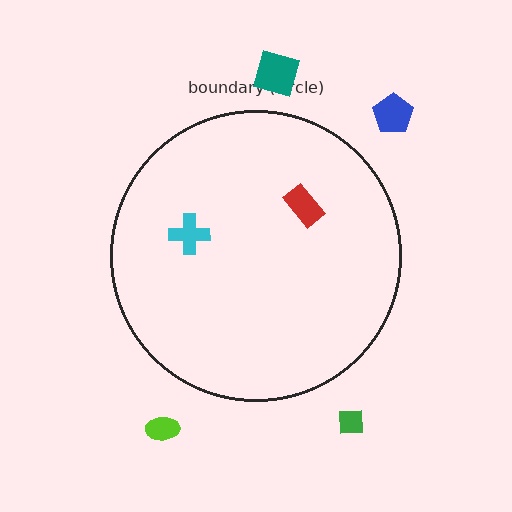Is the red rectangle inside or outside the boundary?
Inside.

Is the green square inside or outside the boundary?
Outside.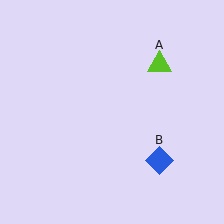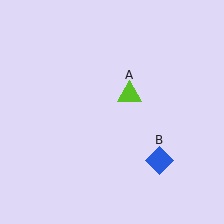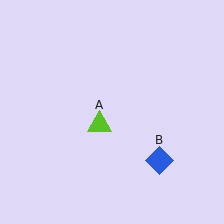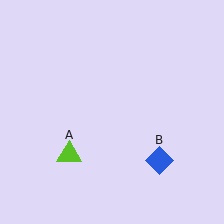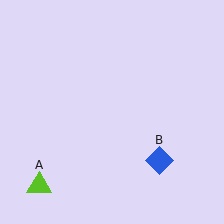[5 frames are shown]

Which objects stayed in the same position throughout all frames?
Blue diamond (object B) remained stationary.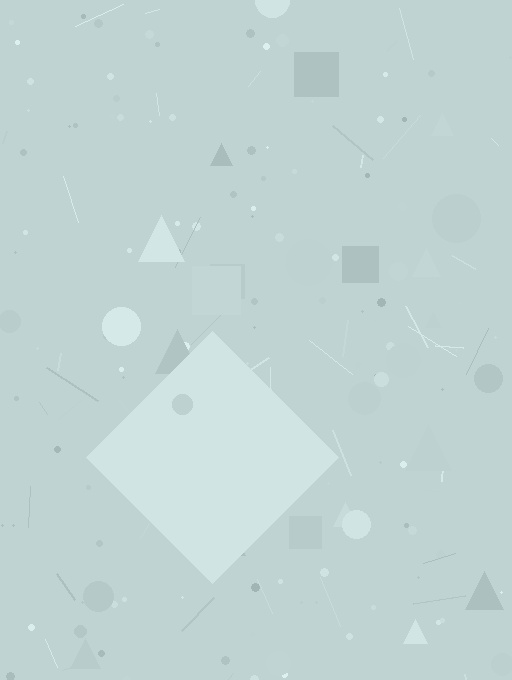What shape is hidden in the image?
A diamond is hidden in the image.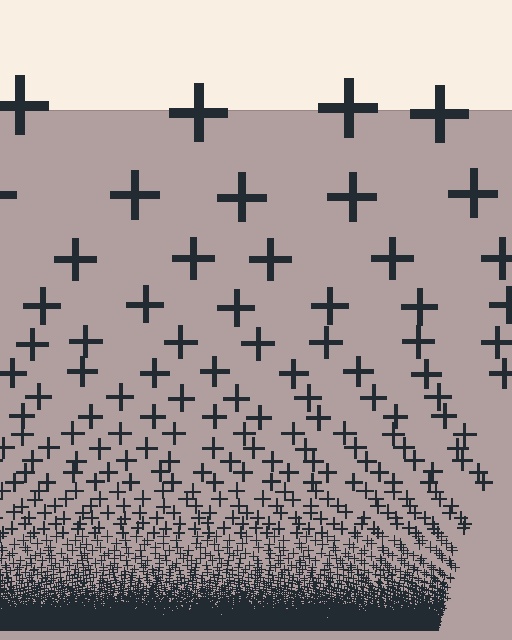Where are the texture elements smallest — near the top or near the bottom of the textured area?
Near the bottom.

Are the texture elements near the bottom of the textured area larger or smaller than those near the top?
Smaller. The gradient is inverted — elements near the bottom are smaller and denser.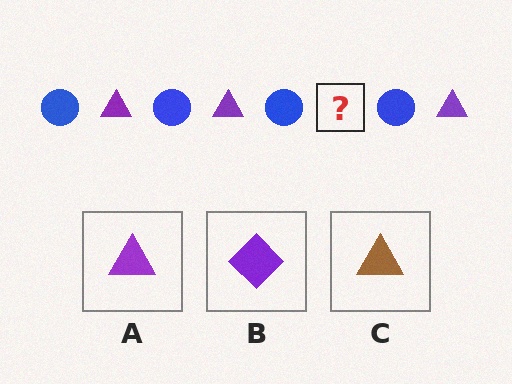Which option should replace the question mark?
Option A.